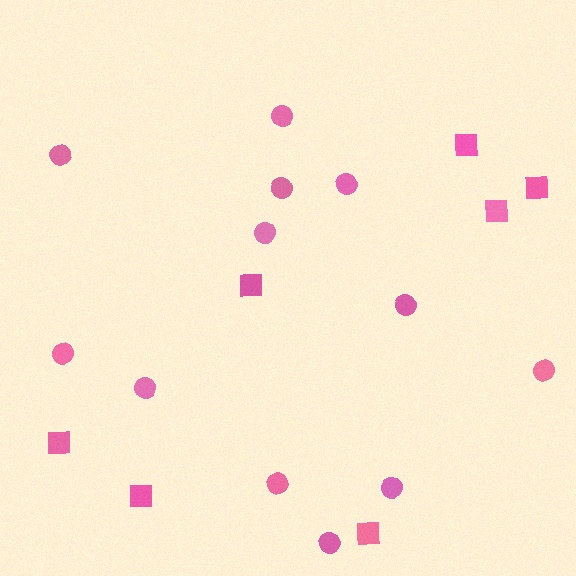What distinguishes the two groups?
There are 2 groups: one group of circles (12) and one group of squares (7).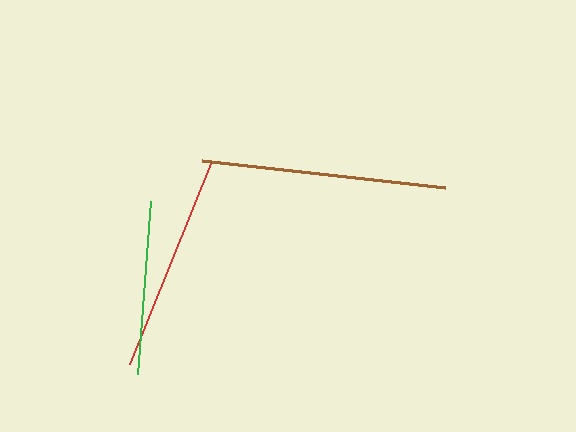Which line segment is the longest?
The brown line is the longest at approximately 245 pixels.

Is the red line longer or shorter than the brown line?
The brown line is longer than the red line.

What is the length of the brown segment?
The brown segment is approximately 245 pixels long.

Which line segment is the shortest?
The green line is the shortest at approximately 173 pixels.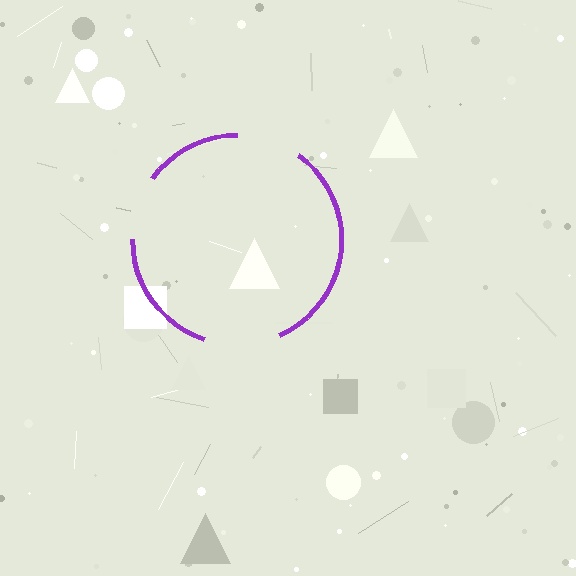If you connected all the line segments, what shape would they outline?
They would outline a circle.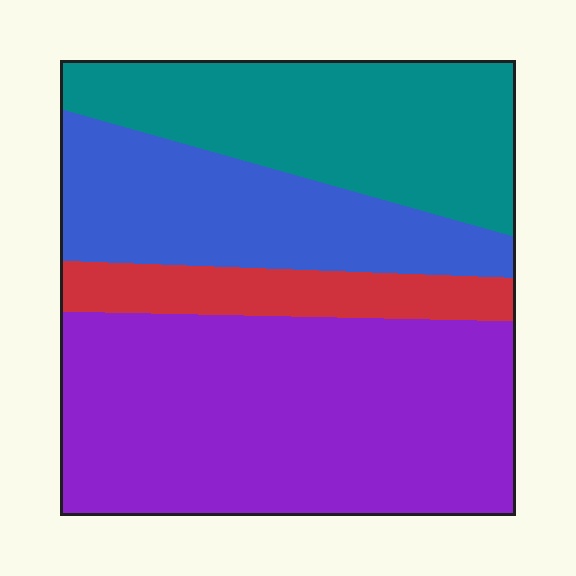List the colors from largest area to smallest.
From largest to smallest: purple, teal, blue, red.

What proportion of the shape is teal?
Teal covers roughly 25% of the shape.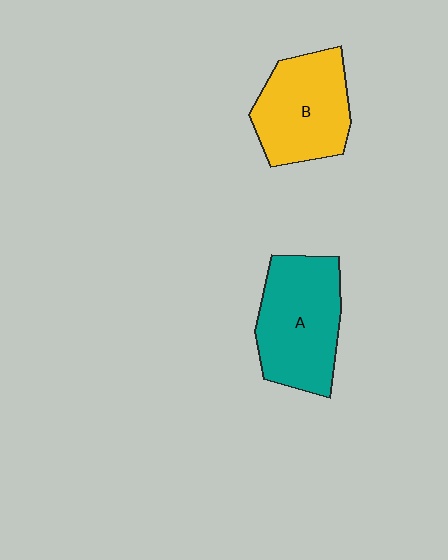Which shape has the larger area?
Shape A (teal).